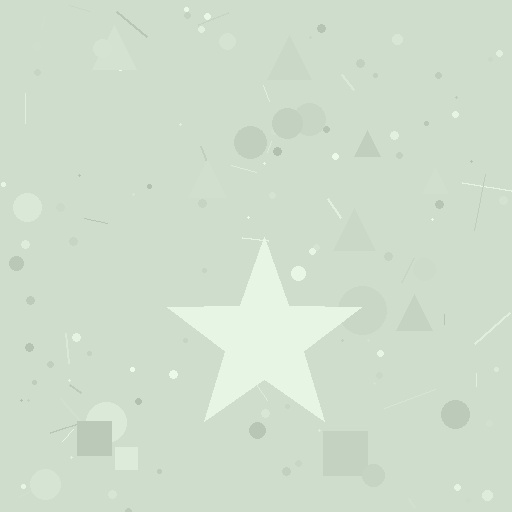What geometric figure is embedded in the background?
A star is embedded in the background.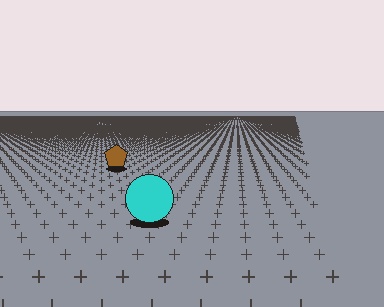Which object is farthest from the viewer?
The brown pentagon is farthest from the viewer. It appears smaller and the ground texture around it is denser.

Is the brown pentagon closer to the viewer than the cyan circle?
No. The cyan circle is closer — you can tell from the texture gradient: the ground texture is coarser near it.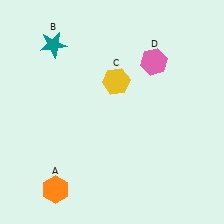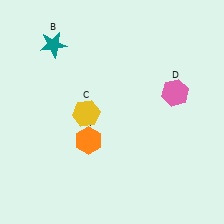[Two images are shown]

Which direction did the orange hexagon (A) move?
The orange hexagon (A) moved up.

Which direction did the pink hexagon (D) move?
The pink hexagon (D) moved down.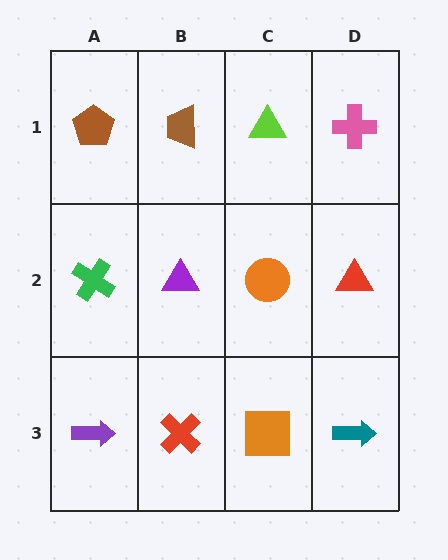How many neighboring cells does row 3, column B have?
3.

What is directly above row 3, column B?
A purple triangle.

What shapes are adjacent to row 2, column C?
A lime triangle (row 1, column C), an orange square (row 3, column C), a purple triangle (row 2, column B), a red triangle (row 2, column D).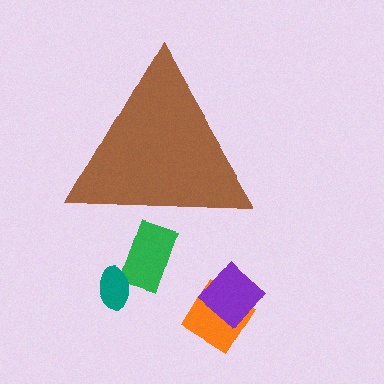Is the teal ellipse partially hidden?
No, the teal ellipse is fully visible.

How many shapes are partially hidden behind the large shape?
1 shape is partially hidden.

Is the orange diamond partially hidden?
No, the orange diamond is fully visible.